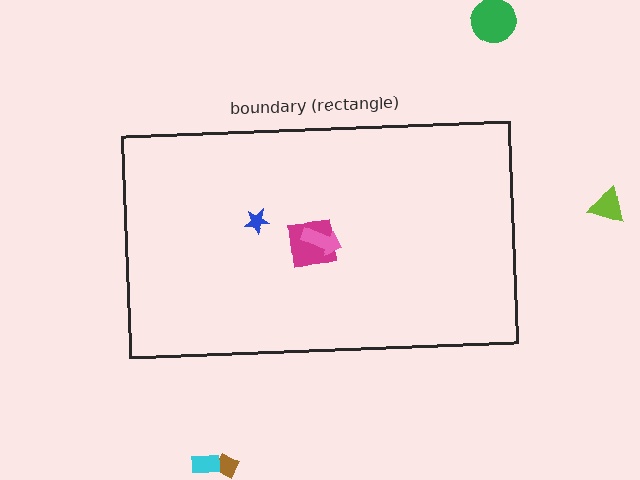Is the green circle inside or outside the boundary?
Outside.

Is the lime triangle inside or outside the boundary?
Outside.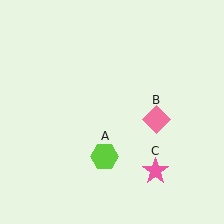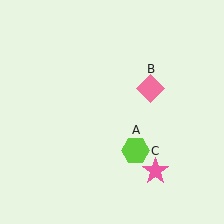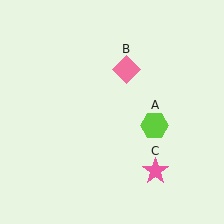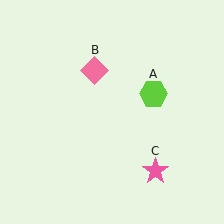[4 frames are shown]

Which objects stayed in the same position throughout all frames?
Pink star (object C) remained stationary.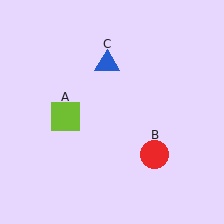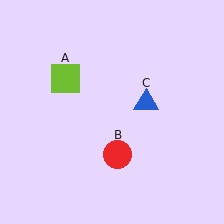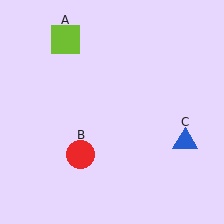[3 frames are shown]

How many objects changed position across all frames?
3 objects changed position: lime square (object A), red circle (object B), blue triangle (object C).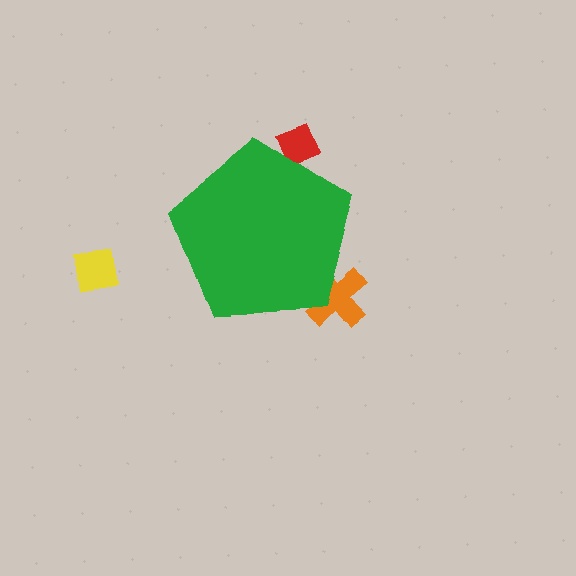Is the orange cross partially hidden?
Yes, the orange cross is partially hidden behind the green pentagon.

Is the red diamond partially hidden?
Yes, the red diamond is partially hidden behind the green pentagon.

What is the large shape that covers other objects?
A green pentagon.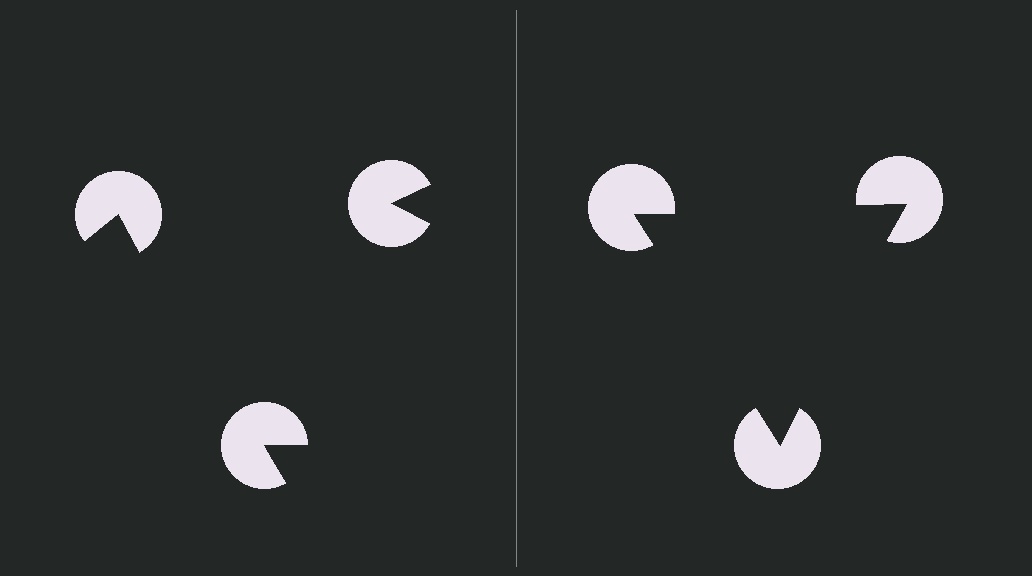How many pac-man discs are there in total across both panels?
6 — 3 on each side.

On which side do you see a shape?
An illusory triangle appears on the right side. On the left side the wedge cuts are rotated, so no coherent shape forms.